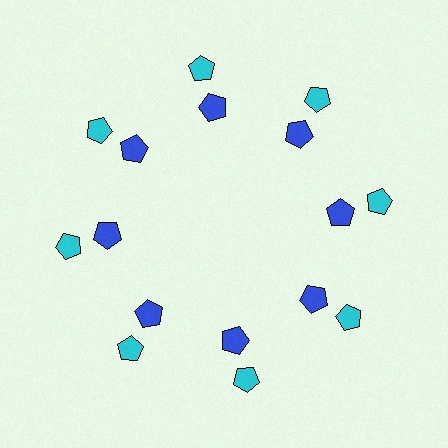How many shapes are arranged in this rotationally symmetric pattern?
There are 16 shapes, arranged in 8 groups of 2.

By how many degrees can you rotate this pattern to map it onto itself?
The pattern maps onto itself every 45 degrees of rotation.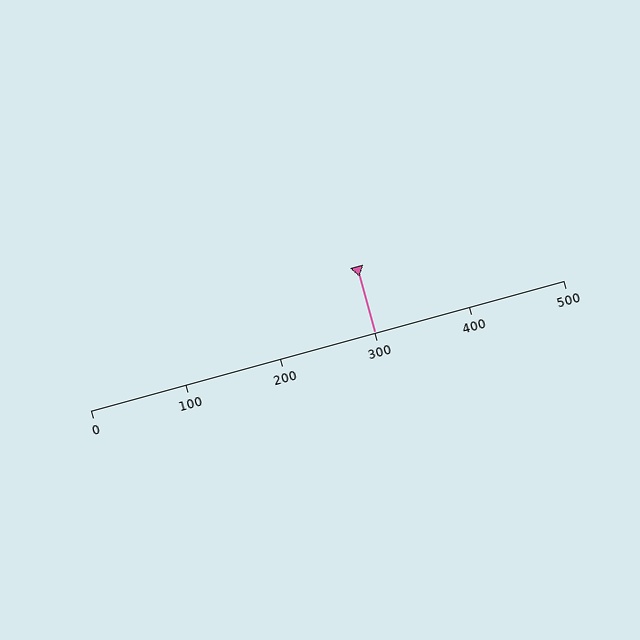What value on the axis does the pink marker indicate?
The marker indicates approximately 300.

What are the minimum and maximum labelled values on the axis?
The axis runs from 0 to 500.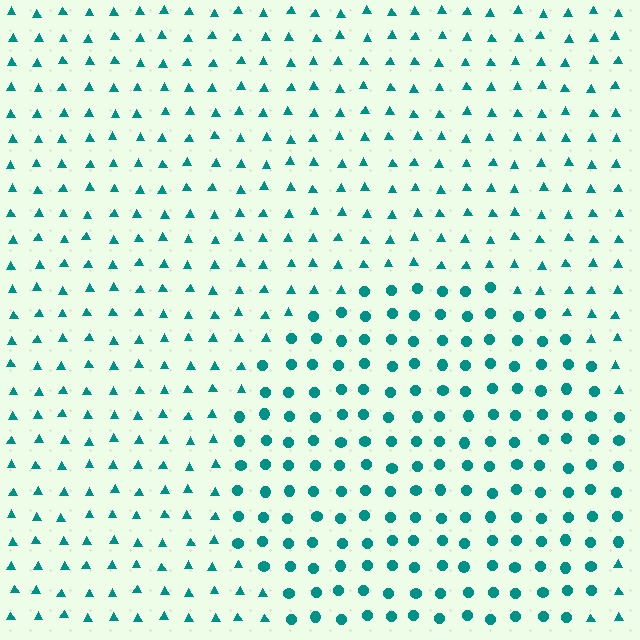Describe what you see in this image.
The image is filled with small teal elements arranged in a uniform grid. A circle-shaped region contains circles, while the surrounding area contains triangles. The boundary is defined purely by the change in element shape.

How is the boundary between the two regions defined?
The boundary is defined by a change in element shape: circles inside vs. triangles outside. All elements share the same color and spacing.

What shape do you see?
I see a circle.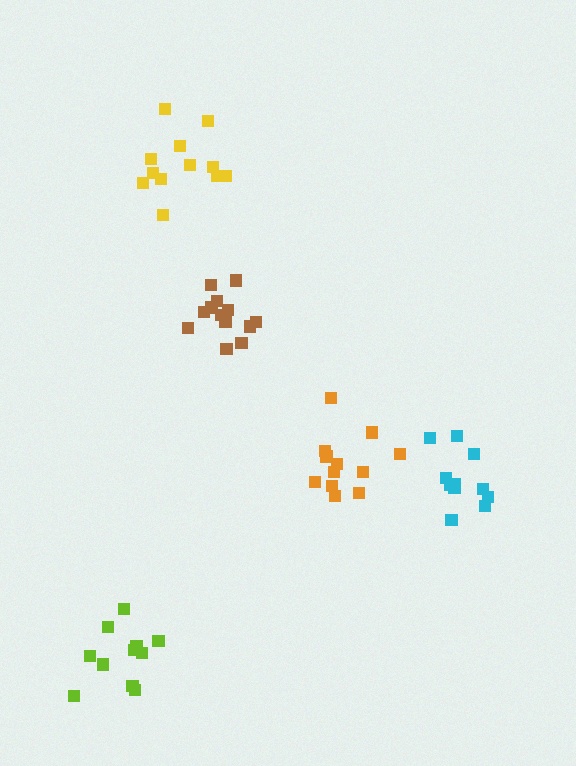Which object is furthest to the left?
The lime cluster is leftmost.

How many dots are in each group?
Group 1: 12 dots, Group 2: 11 dots, Group 3: 13 dots, Group 4: 11 dots, Group 5: 12 dots (59 total).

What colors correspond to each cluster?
The clusters are colored: orange, cyan, brown, lime, yellow.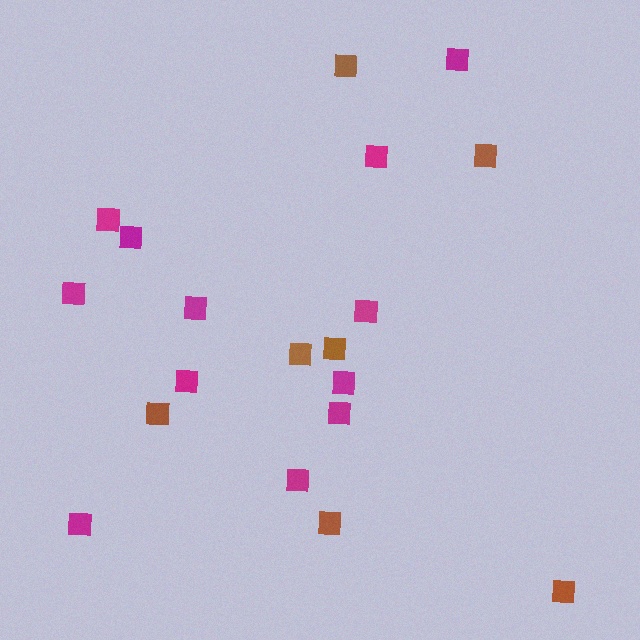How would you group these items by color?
There are 2 groups: one group of magenta squares (12) and one group of brown squares (7).